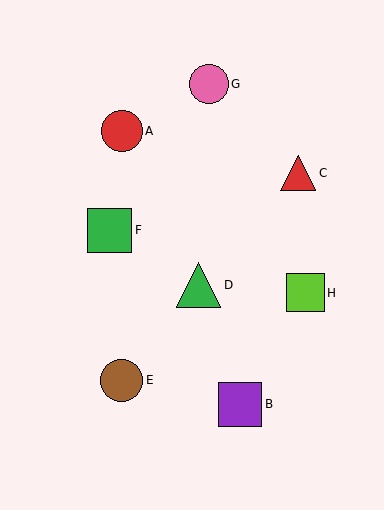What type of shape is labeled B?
Shape B is a purple square.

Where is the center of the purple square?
The center of the purple square is at (240, 404).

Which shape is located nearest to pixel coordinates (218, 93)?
The pink circle (labeled G) at (209, 84) is nearest to that location.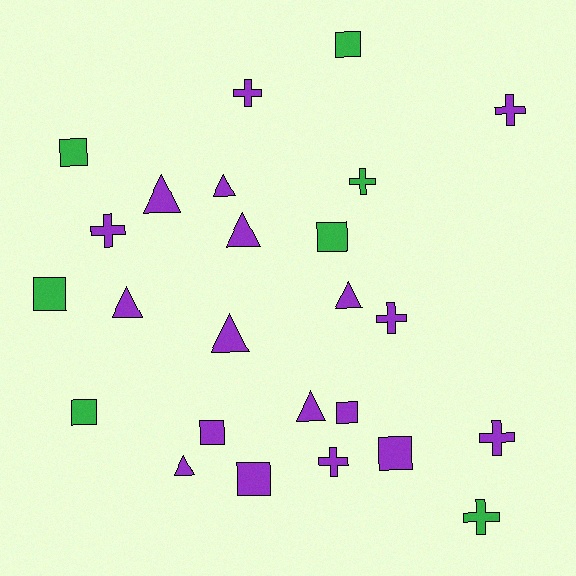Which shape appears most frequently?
Square, with 9 objects.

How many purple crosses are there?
There are 6 purple crosses.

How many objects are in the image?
There are 25 objects.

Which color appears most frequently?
Purple, with 18 objects.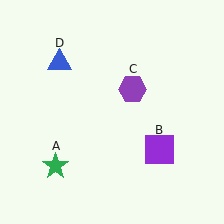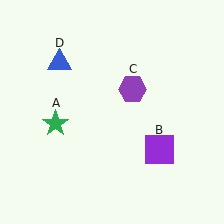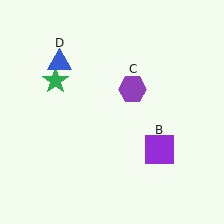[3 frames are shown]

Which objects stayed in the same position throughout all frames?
Purple square (object B) and purple hexagon (object C) and blue triangle (object D) remained stationary.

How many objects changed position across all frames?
1 object changed position: green star (object A).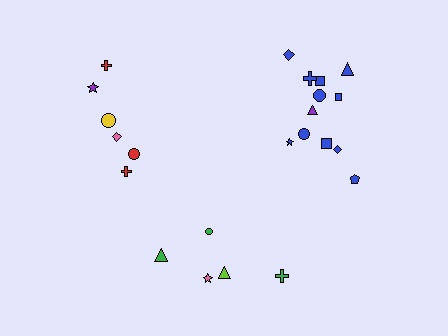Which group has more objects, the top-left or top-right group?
The top-right group.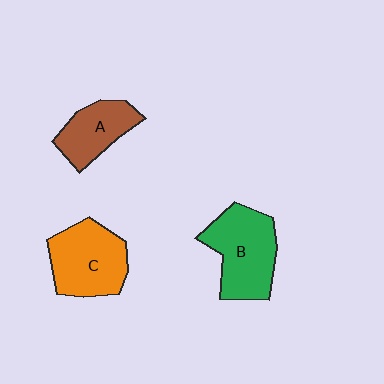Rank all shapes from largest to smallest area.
From largest to smallest: B (green), C (orange), A (brown).